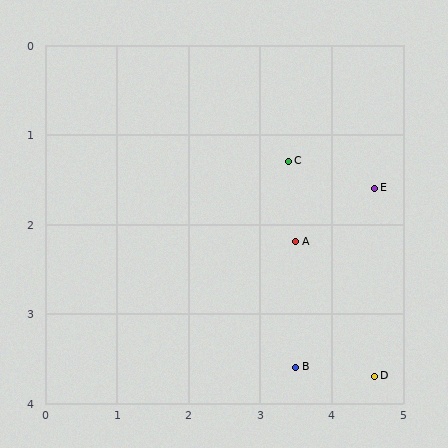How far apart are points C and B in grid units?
Points C and B are about 2.3 grid units apart.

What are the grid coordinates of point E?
Point E is at approximately (4.6, 1.6).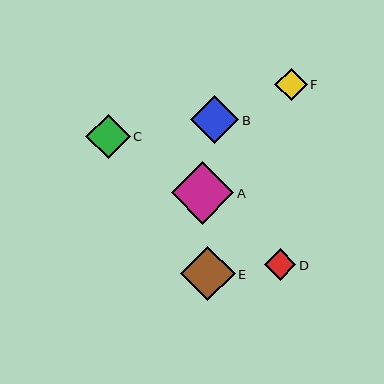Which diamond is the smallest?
Diamond D is the smallest with a size of approximately 31 pixels.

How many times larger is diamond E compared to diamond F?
Diamond E is approximately 1.7 times the size of diamond F.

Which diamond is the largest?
Diamond A is the largest with a size of approximately 63 pixels.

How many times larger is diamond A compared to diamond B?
Diamond A is approximately 1.3 times the size of diamond B.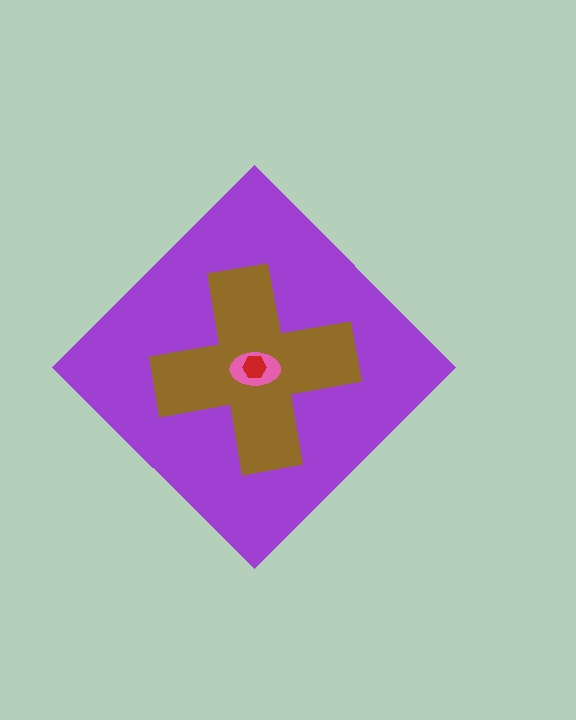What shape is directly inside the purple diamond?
The brown cross.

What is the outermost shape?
The purple diamond.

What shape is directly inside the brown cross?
The pink ellipse.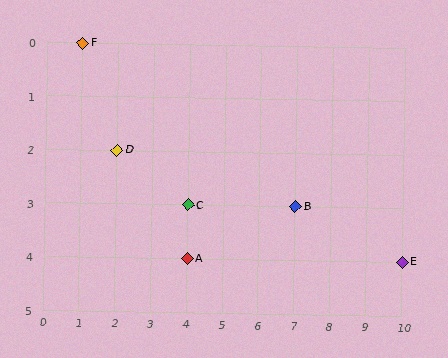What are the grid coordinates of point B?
Point B is at grid coordinates (7, 3).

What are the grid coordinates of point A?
Point A is at grid coordinates (4, 4).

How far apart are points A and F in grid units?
Points A and F are 3 columns and 4 rows apart (about 5.0 grid units diagonally).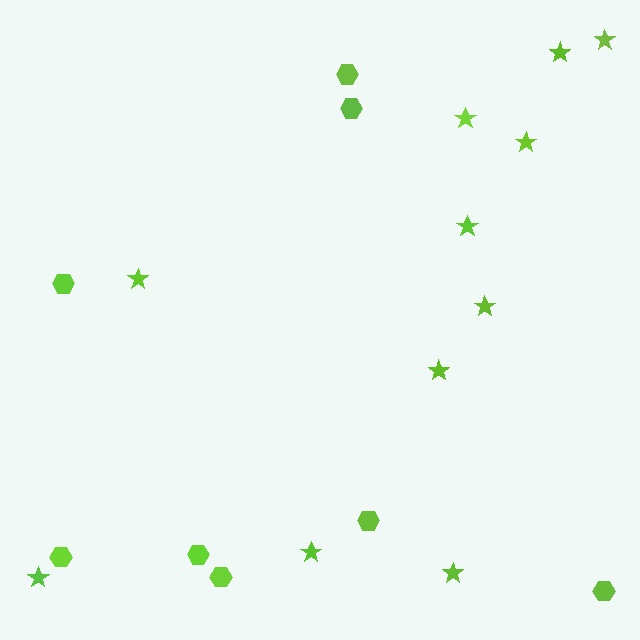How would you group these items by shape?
There are 2 groups: one group of stars (11) and one group of hexagons (8).